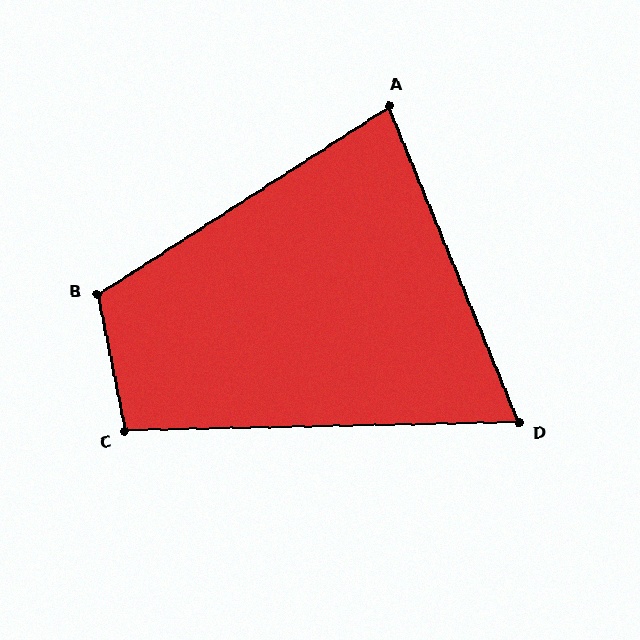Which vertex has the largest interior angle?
B, at approximately 111 degrees.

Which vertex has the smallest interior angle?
D, at approximately 69 degrees.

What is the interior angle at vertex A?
Approximately 80 degrees (acute).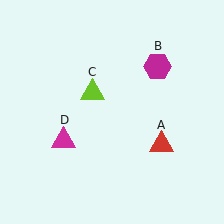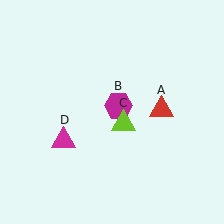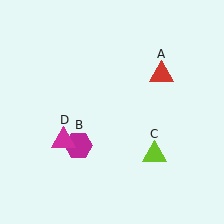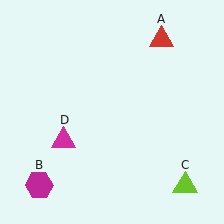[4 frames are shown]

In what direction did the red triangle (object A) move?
The red triangle (object A) moved up.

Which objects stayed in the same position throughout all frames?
Magenta triangle (object D) remained stationary.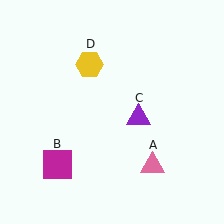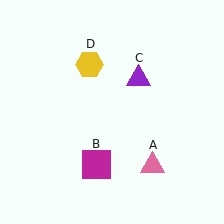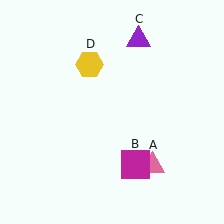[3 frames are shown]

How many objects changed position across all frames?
2 objects changed position: magenta square (object B), purple triangle (object C).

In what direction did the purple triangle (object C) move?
The purple triangle (object C) moved up.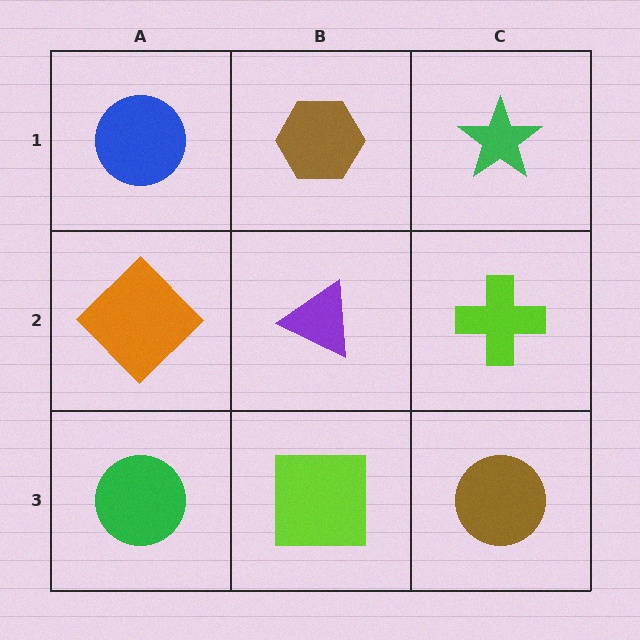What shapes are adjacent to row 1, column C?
A lime cross (row 2, column C), a brown hexagon (row 1, column B).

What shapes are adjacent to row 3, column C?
A lime cross (row 2, column C), a lime square (row 3, column B).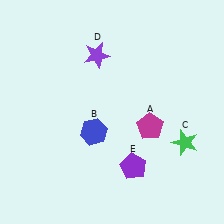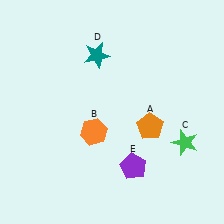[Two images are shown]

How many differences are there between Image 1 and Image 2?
There are 3 differences between the two images.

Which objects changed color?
A changed from magenta to orange. B changed from blue to orange. D changed from purple to teal.